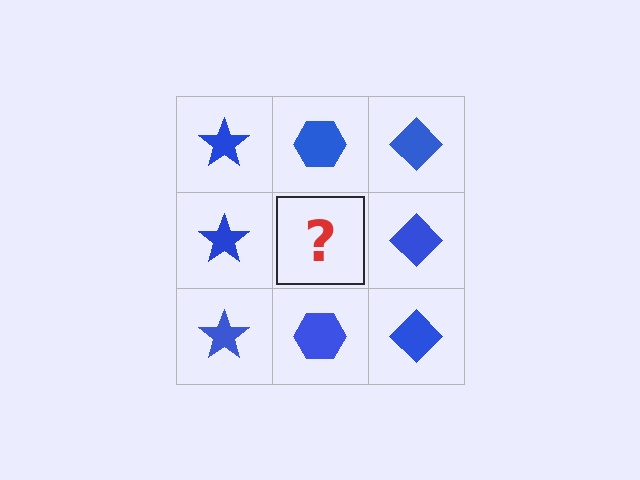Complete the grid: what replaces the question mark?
The question mark should be replaced with a blue hexagon.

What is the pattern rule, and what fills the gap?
The rule is that each column has a consistent shape. The gap should be filled with a blue hexagon.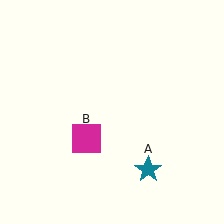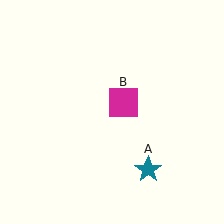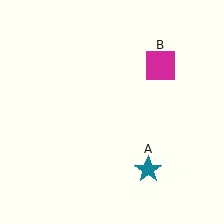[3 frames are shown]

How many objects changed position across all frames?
1 object changed position: magenta square (object B).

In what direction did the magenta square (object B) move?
The magenta square (object B) moved up and to the right.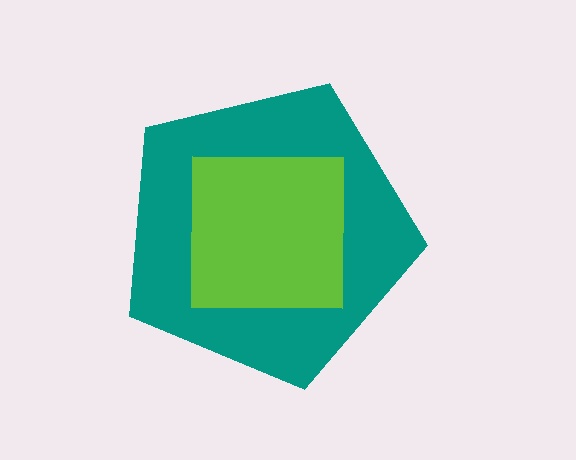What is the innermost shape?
The lime square.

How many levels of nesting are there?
2.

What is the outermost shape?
The teal pentagon.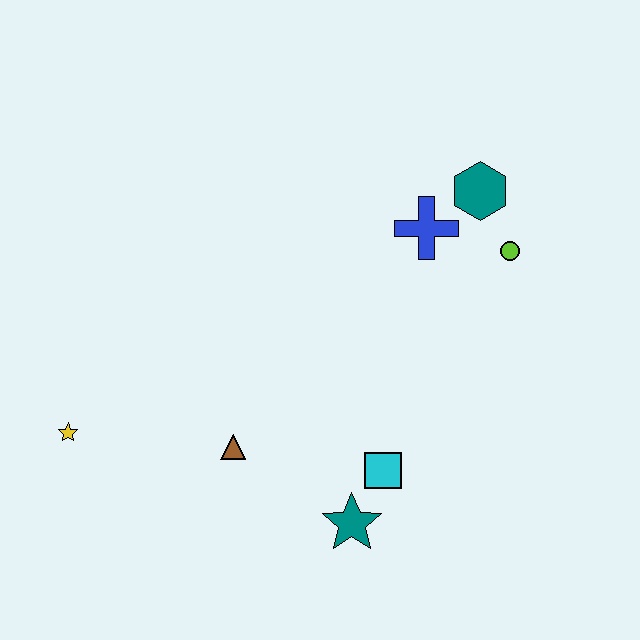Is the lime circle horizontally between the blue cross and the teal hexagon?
No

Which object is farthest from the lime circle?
The yellow star is farthest from the lime circle.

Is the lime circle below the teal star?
No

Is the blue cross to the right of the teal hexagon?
No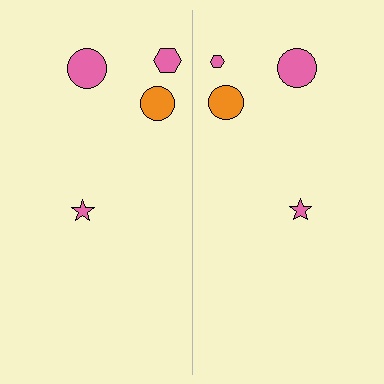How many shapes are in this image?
There are 8 shapes in this image.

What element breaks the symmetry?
The pink hexagon on the right side has a different size than its mirror counterpart.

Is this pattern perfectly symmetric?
No, the pattern is not perfectly symmetric. The pink hexagon on the right side has a different size than its mirror counterpart.